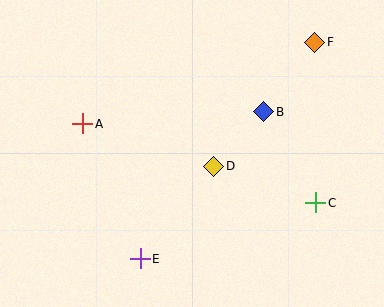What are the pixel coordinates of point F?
Point F is at (315, 42).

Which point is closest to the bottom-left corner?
Point E is closest to the bottom-left corner.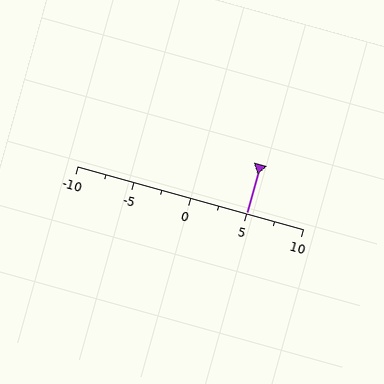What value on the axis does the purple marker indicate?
The marker indicates approximately 5.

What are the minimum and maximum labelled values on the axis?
The axis runs from -10 to 10.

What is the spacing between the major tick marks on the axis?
The major ticks are spaced 5 apart.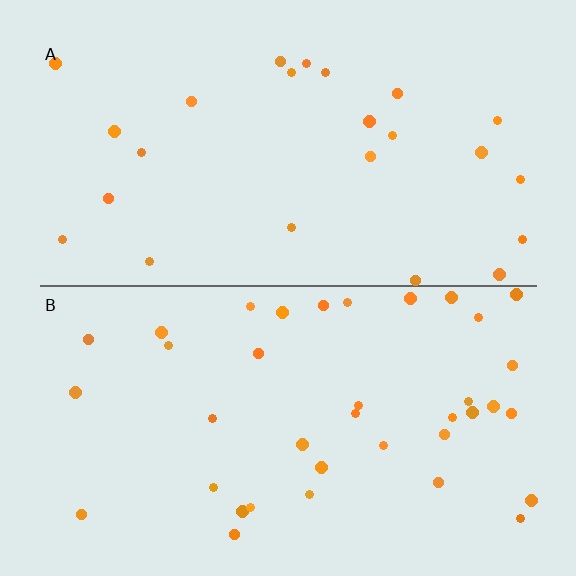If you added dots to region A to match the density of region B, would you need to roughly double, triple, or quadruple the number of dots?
Approximately double.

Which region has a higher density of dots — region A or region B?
B (the bottom).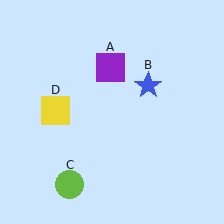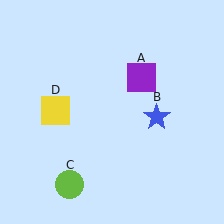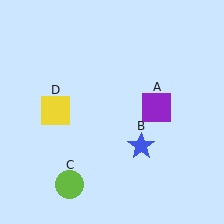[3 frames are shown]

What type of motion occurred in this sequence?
The purple square (object A), blue star (object B) rotated clockwise around the center of the scene.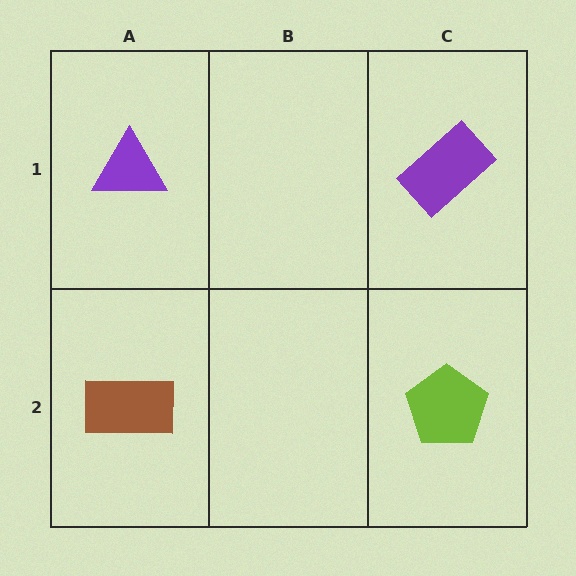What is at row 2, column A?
A brown rectangle.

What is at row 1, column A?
A purple triangle.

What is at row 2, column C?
A lime pentagon.